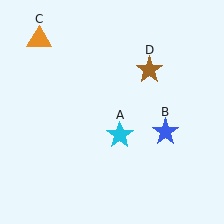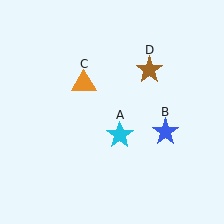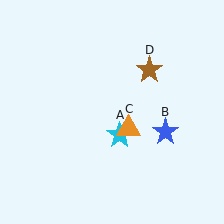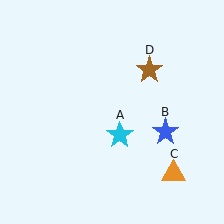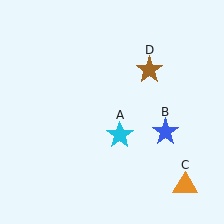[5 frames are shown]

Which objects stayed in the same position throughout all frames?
Cyan star (object A) and blue star (object B) and brown star (object D) remained stationary.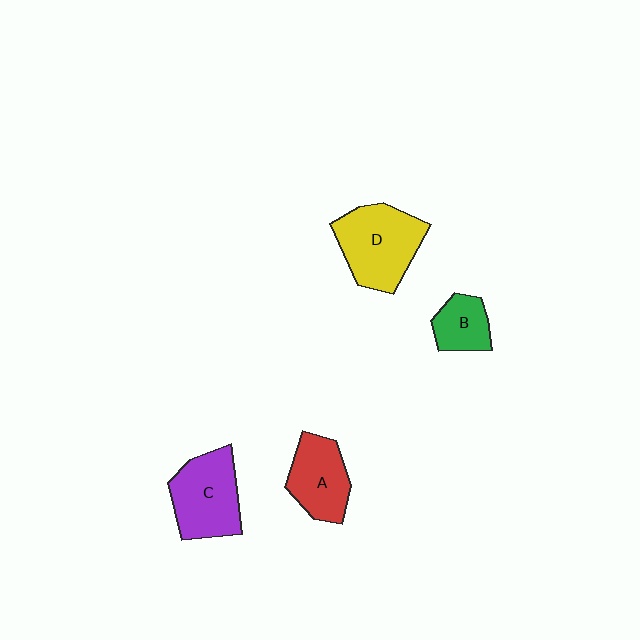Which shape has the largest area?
Shape D (yellow).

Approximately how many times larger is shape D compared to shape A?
Approximately 1.3 times.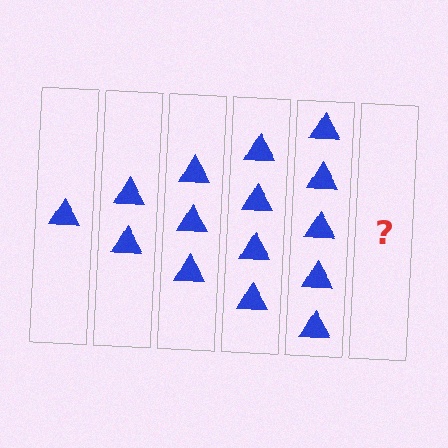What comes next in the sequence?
The next element should be 6 triangles.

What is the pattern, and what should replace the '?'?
The pattern is that each step adds one more triangle. The '?' should be 6 triangles.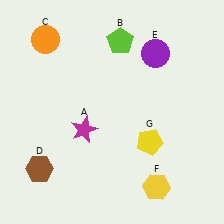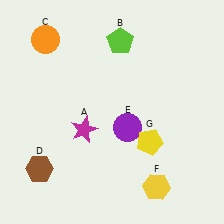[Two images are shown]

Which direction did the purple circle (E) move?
The purple circle (E) moved down.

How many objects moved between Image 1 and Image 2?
1 object moved between the two images.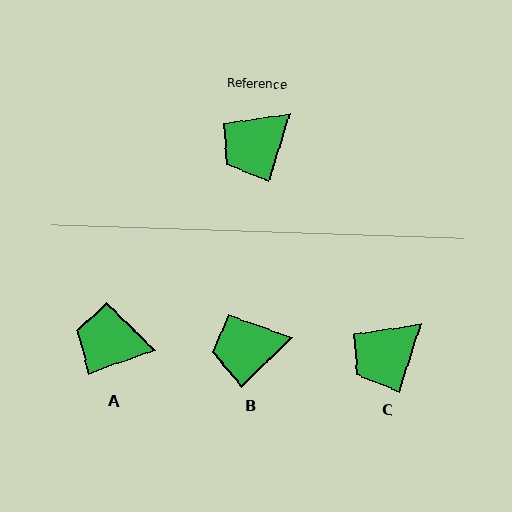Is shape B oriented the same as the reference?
No, it is off by about 28 degrees.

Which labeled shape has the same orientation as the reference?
C.